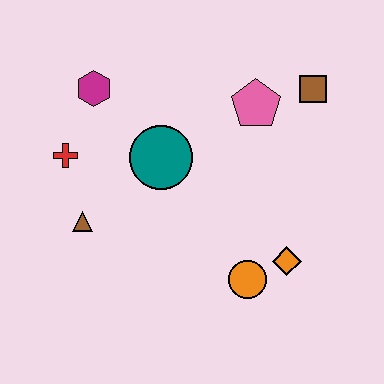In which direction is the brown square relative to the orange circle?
The brown square is above the orange circle.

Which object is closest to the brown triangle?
The red cross is closest to the brown triangle.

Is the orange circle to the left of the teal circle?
No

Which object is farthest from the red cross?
The brown square is farthest from the red cross.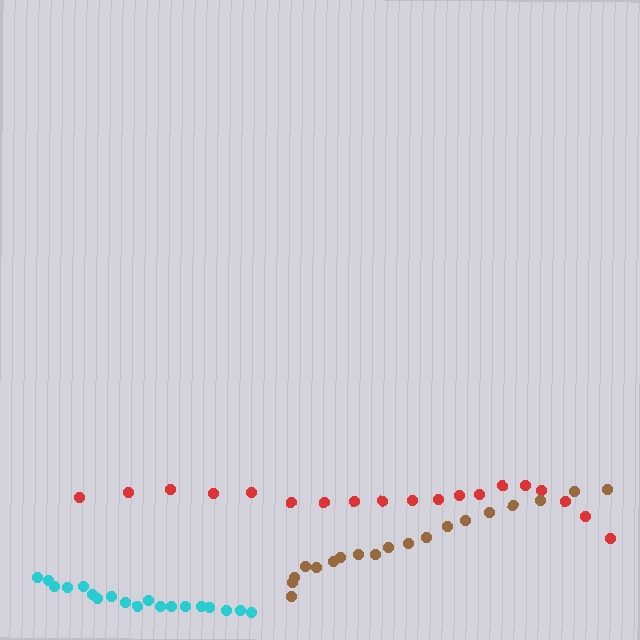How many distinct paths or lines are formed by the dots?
There are 3 distinct paths.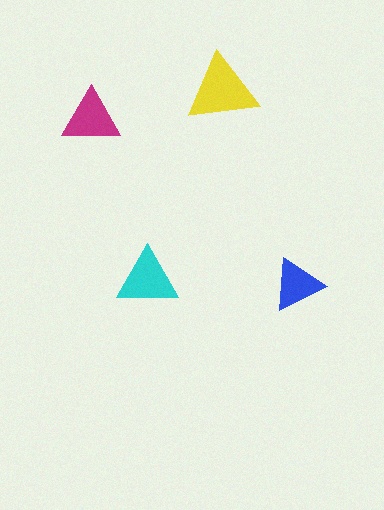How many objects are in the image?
There are 4 objects in the image.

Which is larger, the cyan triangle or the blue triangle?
The cyan one.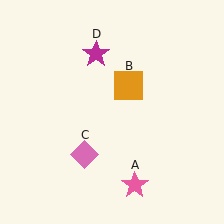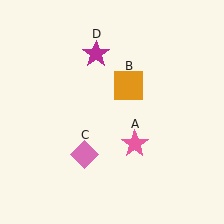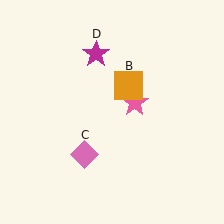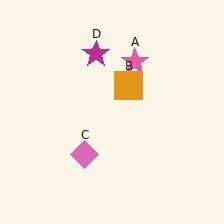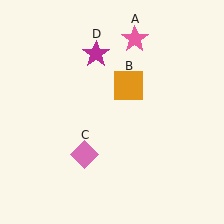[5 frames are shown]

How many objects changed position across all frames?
1 object changed position: pink star (object A).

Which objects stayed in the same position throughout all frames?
Orange square (object B) and pink diamond (object C) and magenta star (object D) remained stationary.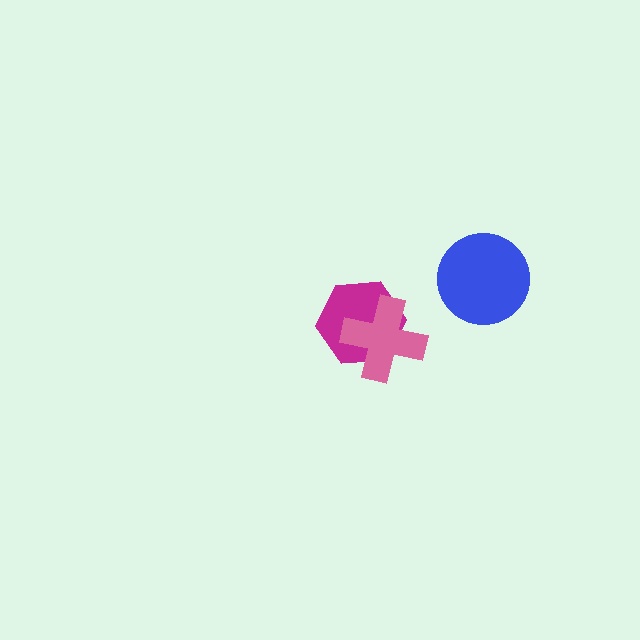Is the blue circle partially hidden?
No, no other shape covers it.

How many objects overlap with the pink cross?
1 object overlaps with the pink cross.